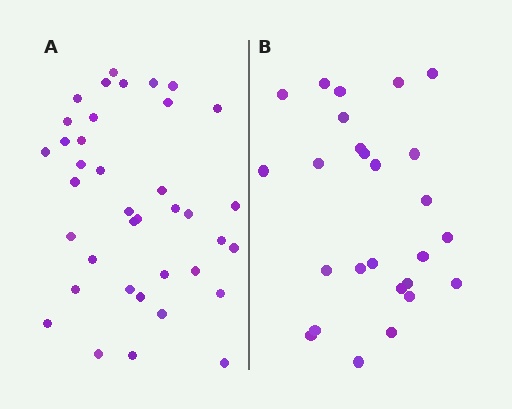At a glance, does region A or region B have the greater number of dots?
Region A (the left region) has more dots.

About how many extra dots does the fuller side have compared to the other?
Region A has roughly 12 or so more dots than region B.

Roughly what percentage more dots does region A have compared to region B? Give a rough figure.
About 45% more.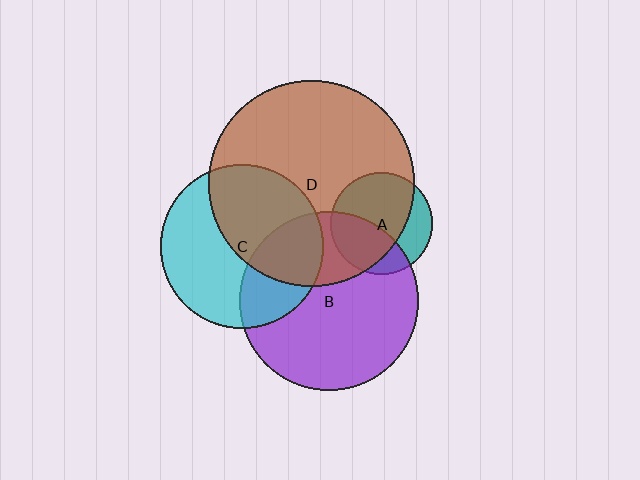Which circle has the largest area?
Circle D (brown).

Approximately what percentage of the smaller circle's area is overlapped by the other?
Approximately 50%.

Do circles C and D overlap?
Yes.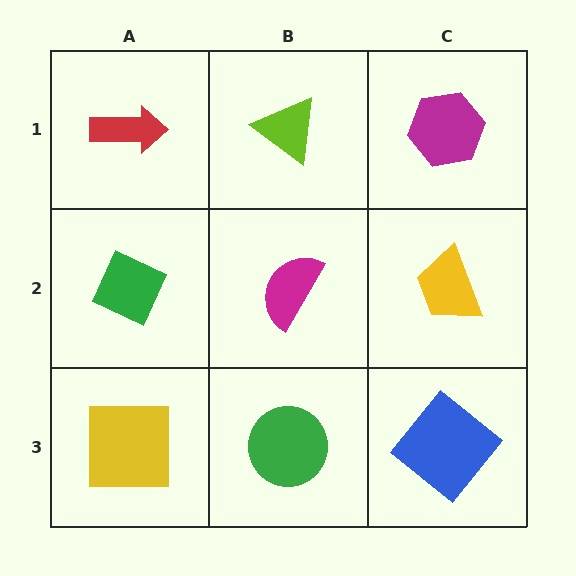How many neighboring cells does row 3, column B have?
3.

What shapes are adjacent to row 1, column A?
A green diamond (row 2, column A), a lime triangle (row 1, column B).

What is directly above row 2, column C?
A magenta hexagon.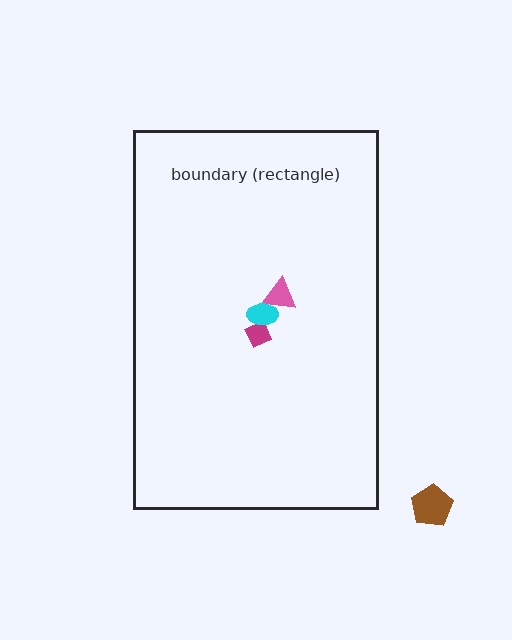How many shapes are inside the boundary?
3 inside, 1 outside.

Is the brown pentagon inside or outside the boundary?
Outside.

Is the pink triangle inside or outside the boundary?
Inside.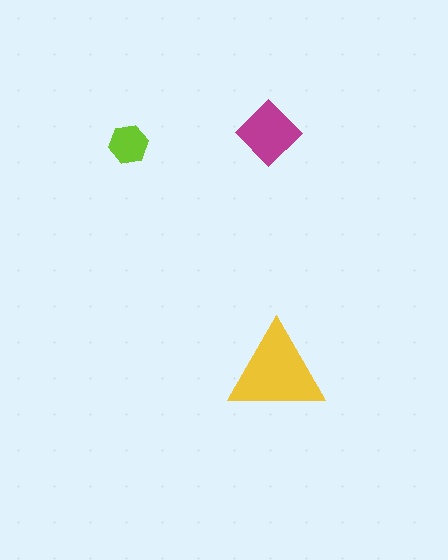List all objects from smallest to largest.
The lime hexagon, the magenta diamond, the yellow triangle.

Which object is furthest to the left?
The lime hexagon is leftmost.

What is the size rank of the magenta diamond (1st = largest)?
2nd.